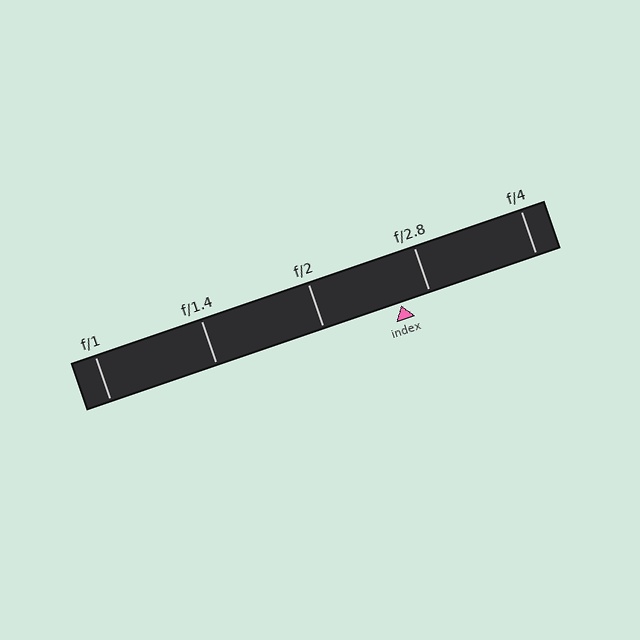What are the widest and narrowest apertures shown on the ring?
The widest aperture shown is f/1 and the narrowest is f/4.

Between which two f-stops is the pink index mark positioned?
The index mark is between f/2 and f/2.8.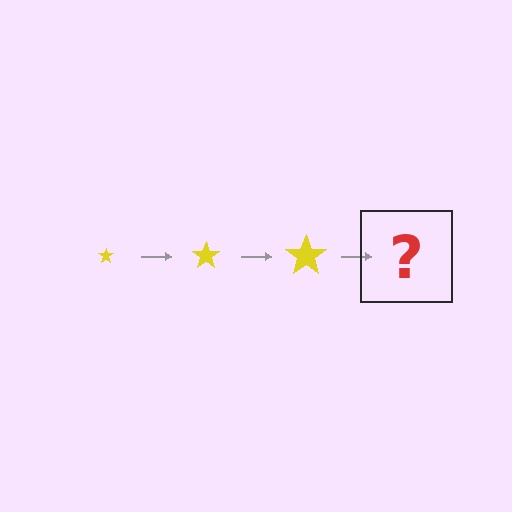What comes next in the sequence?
The next element should be a yellow star, larger than the previous one.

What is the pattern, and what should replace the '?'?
The pattern is that the star gets progressively larger each step. The '?' should be a yellow star, larger than the previous one.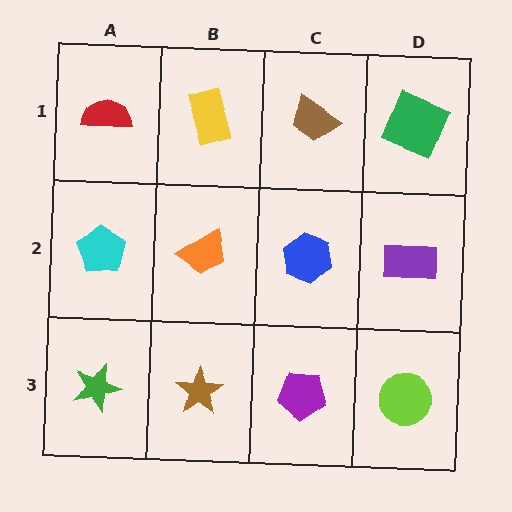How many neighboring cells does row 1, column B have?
3.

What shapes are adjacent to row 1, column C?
A blue hexagon (row 2, column C), a yellow rectangle (row 1, column B), a green square (row 1, column D).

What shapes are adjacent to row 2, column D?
A green square (row 1, column D), a lime circle (row 3, column D), a blue hexagon (row 2, column C).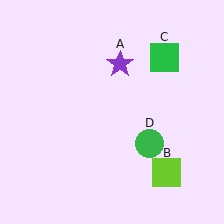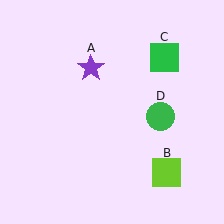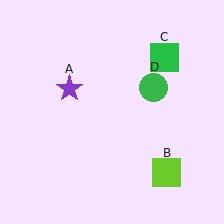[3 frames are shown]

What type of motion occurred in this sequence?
The purple star (object A), green circle (object D) rotated counterclockwise around the center of the scene.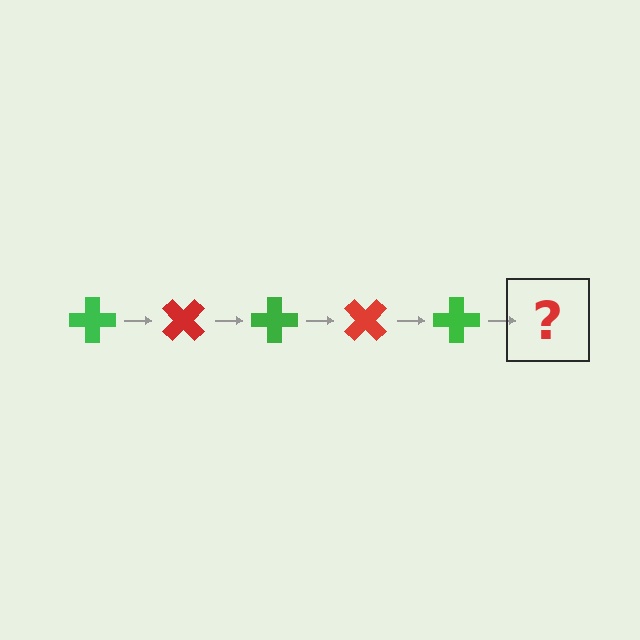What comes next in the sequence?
The next element should be a red cross, rotated 225 degrees from the start.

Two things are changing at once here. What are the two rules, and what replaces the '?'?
The two rules are that it rotates 45 degrees each step and the color cycles through green and red. The '?' should be a red cross, rotated 225 degrees from the start.